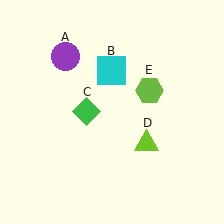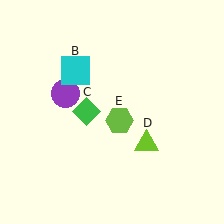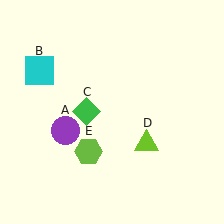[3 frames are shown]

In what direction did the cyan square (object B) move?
The cyan square (object B) moved left.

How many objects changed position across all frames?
3 objects changed position: purple circle (object A), cyan square (object B), lime hexagon (object E).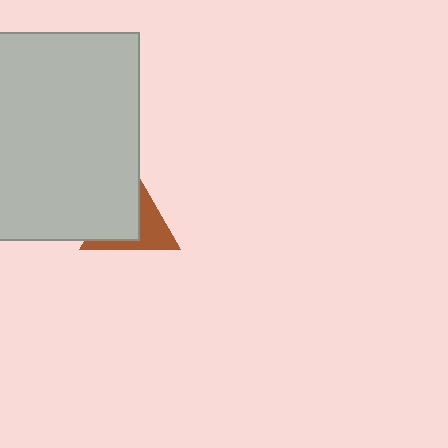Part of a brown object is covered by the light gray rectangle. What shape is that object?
It is a triangle.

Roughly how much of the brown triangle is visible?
A small part of it is visible (roughly 44%).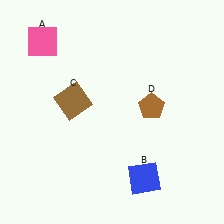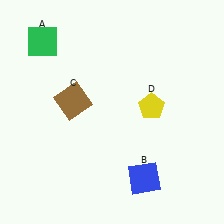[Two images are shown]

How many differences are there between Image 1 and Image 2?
There are 2 differences between the two images.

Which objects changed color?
A changed from pink to green. D changed from brown to yellow.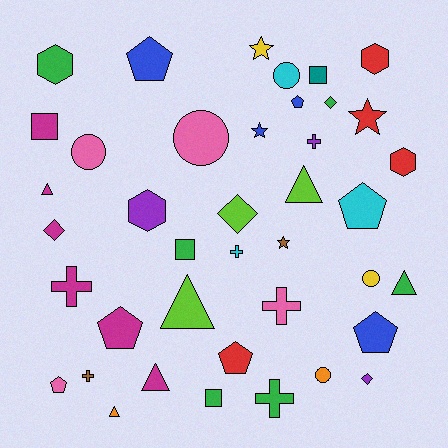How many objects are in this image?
There are 40 objects.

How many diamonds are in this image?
There are 4 diamonds.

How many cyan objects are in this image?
There are 3 cyan objects.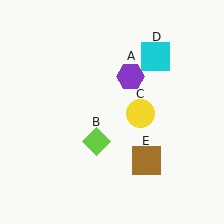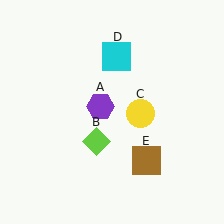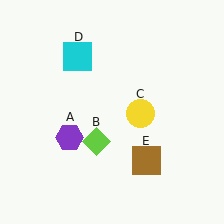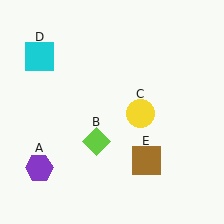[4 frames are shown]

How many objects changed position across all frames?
2 objects changed position: purple hexagon (object A), cyan square (object D).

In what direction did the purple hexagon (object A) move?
The purple hexagon (object A) moved down and to the left.